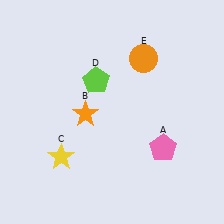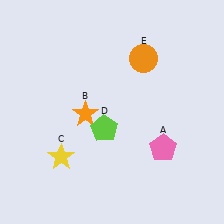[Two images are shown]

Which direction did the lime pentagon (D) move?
The lime pentagon (D) moved down.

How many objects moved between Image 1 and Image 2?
1 object moved between the two images.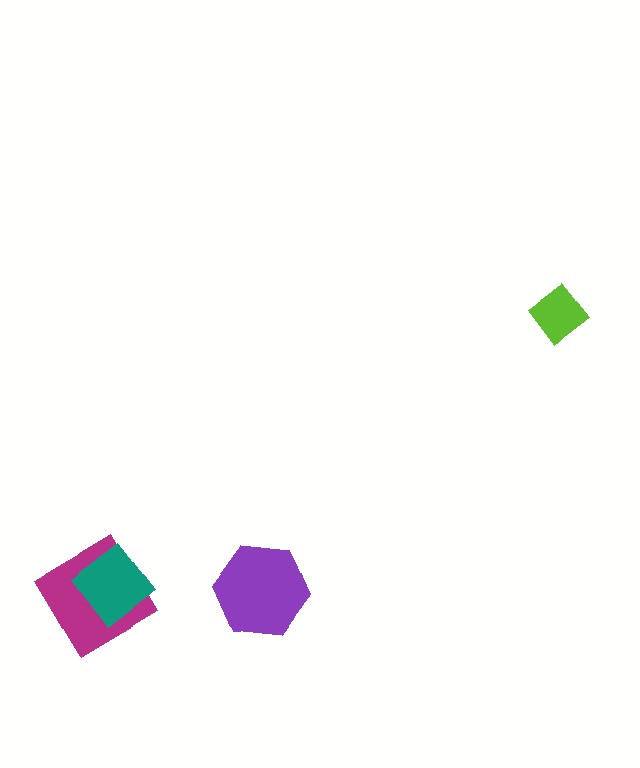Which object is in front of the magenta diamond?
The teal diamond is in front of the magenta diamond.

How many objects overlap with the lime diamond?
0 objects overlap with the lime diamond.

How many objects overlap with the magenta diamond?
1 object overlaps with the magenta diamond.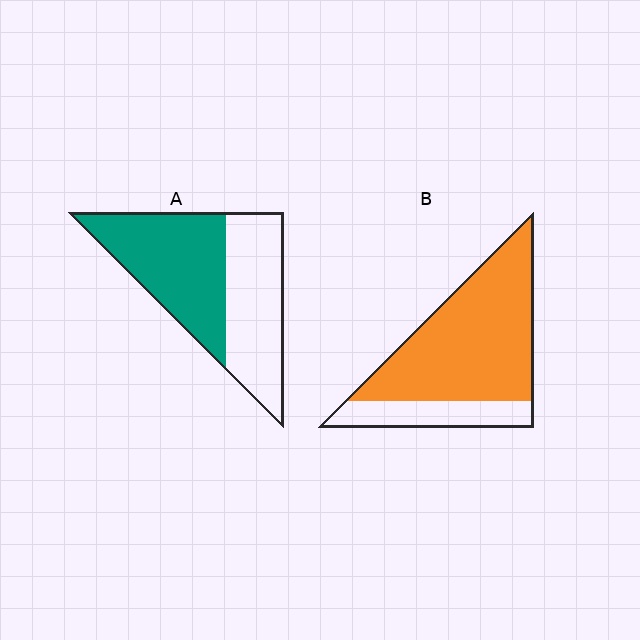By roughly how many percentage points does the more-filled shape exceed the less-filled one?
By roughly 25 percentage points (B over A).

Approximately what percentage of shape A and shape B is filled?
A is approximately 55% and B is approximately 75%.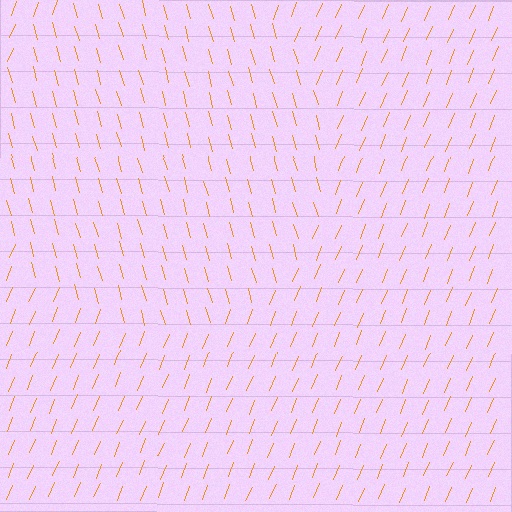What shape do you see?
I see a circle.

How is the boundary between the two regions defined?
The boundary is defined purely by a change in line orientation (approximately 38 degrees difference). All lines are the same color and thickness.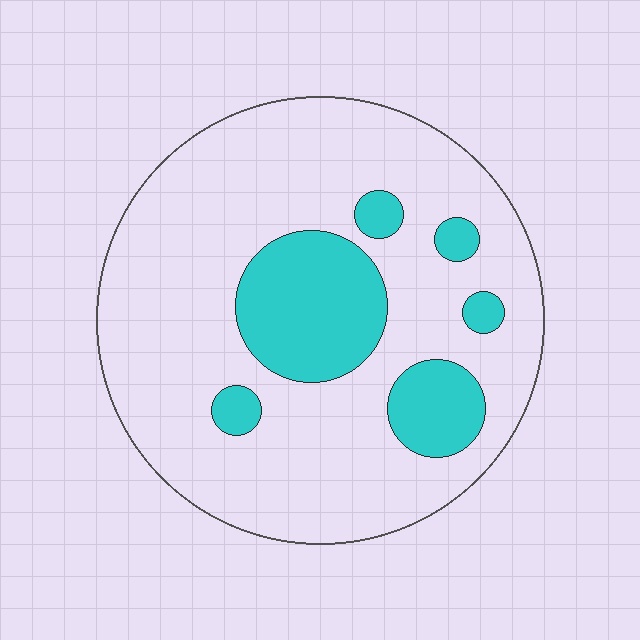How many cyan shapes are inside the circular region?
6.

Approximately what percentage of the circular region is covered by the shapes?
Approximately 20%.